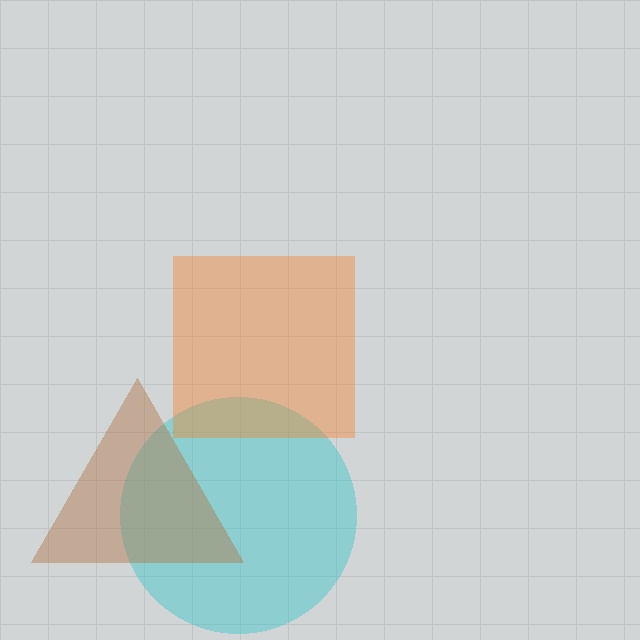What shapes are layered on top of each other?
The layered shapes are: a cyan circle, an orange square, a brown triangle.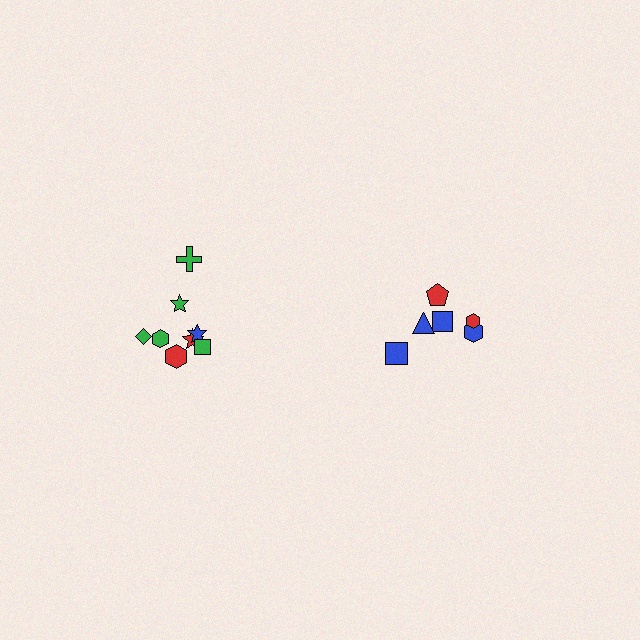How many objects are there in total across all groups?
There are 14 objects.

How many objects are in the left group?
There are 8 objects.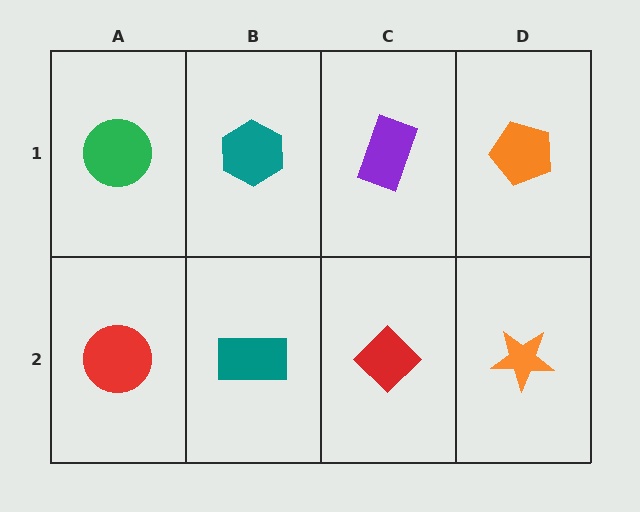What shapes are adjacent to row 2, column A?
A green circle (row 1, column A), a teal rectangle (row 2, column B).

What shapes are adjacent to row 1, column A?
A red circle (row 2, column A), a teal hexagon (row 1, column B).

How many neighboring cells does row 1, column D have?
2.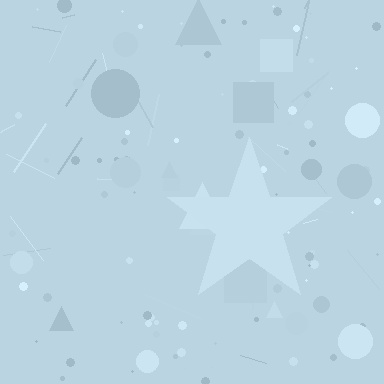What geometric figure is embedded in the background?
A star is embedded in the background.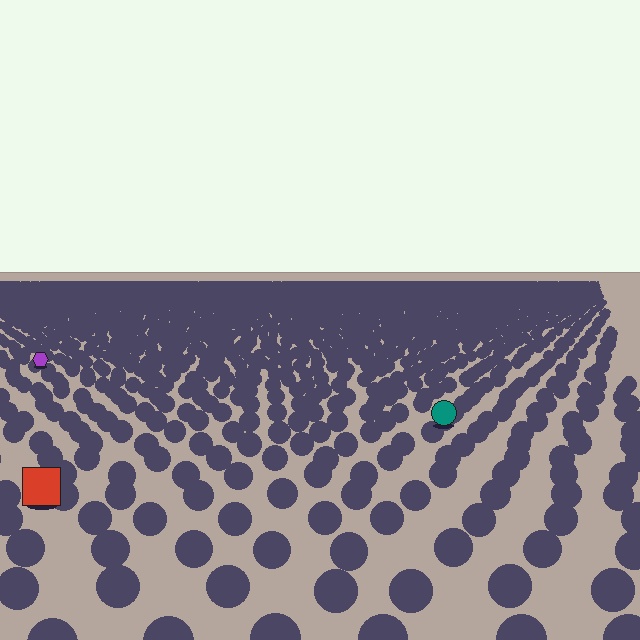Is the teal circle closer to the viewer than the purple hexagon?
Yes. The teal circle is closer — you can tell from the texture gradient: the ground texture is coarser near it.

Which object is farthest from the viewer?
The purple hexagon is farthest from the viewer. It appears smaller and the ground texture around it is denser.